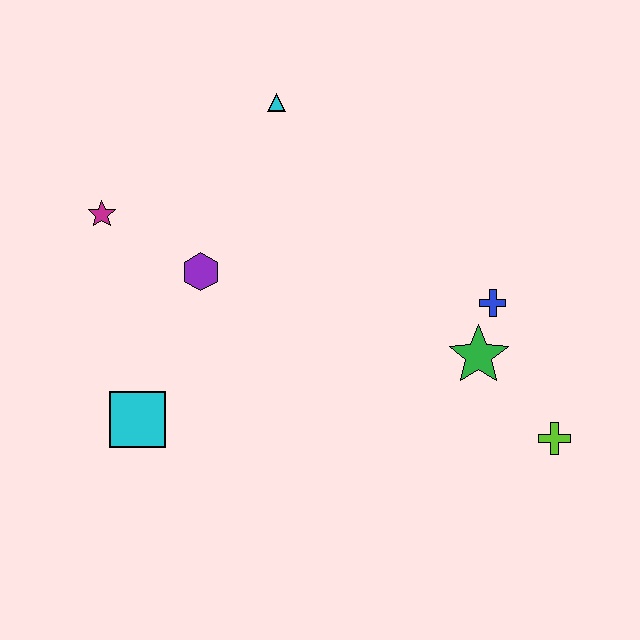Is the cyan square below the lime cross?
No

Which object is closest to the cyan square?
The purple hexagon is closest to the cyan square.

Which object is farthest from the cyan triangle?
The lime cross is farthest from the cyan triangle.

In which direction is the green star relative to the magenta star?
The green star is to the right of the magenta star.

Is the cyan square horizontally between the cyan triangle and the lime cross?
No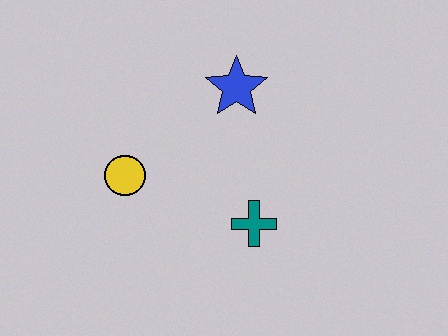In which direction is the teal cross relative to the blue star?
The teal cross is below the blue star.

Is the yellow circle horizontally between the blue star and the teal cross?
No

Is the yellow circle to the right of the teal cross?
No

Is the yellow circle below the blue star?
Yes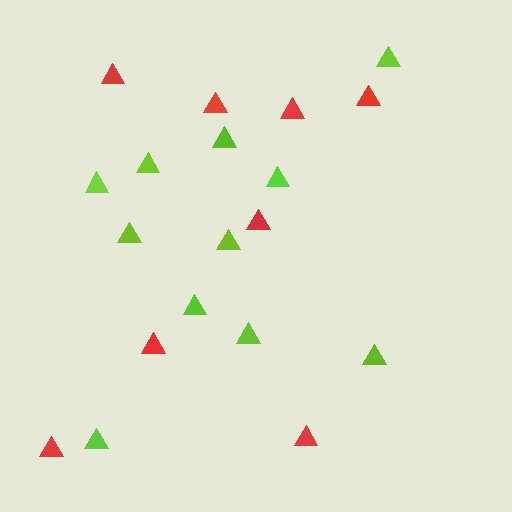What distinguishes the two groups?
There are 2 groups: one group of red triangles (8) and one group of lime triangles (11).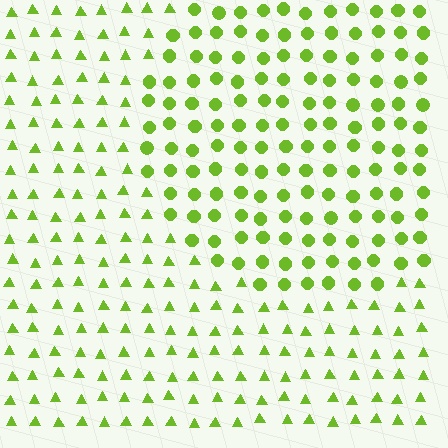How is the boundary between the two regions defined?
The boundary is defined by a change in element shape: circles inside vs. triangles outside. All elements share the same color and spacing.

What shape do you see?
I see a circle.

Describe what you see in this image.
The image is filled with small lime elements arranged in a uniform grid. A circle-shaped region contains circles, while the surrounding area contains triangles. The boundary is defined purely by the change in element shape.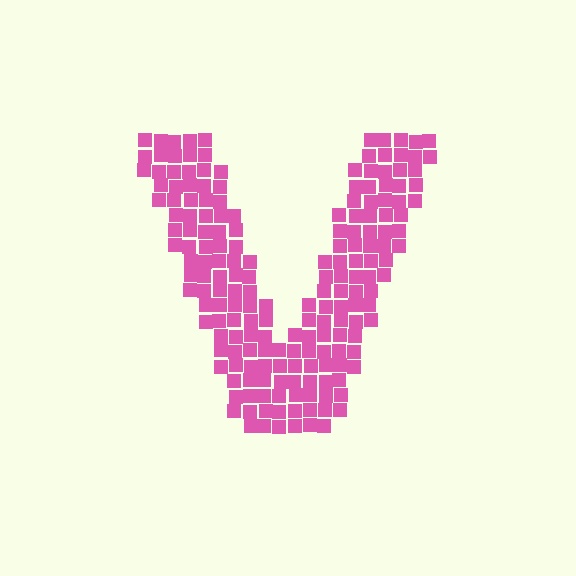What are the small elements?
The small elements are squares.